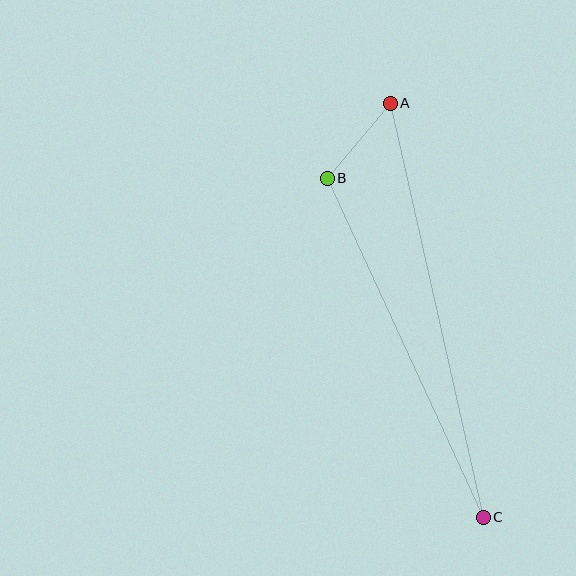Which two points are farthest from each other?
Points A and C are farthest from each other.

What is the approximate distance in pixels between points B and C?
The distance between B and C is approximately 373 pixels.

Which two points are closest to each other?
Points A and B are closest to each other.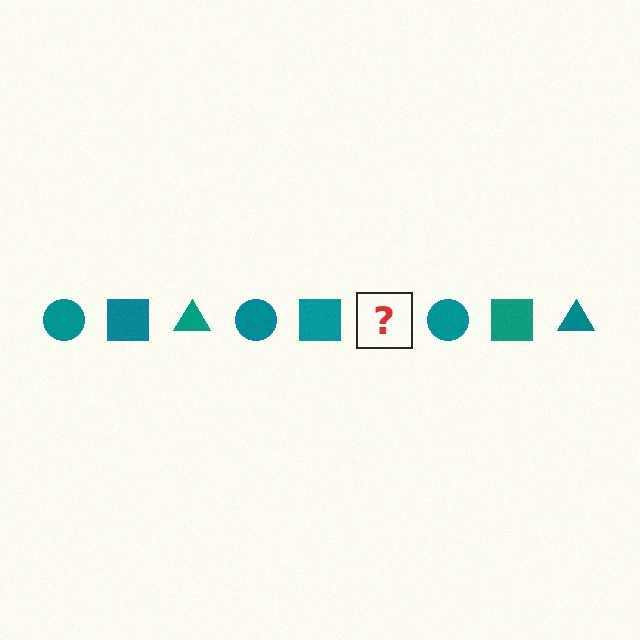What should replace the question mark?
The question mark should be replaced with a teal triangle.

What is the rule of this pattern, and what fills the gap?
The rule is that the pattern cycles through circle, square, triangle shapes in teal. The gap should be filled with a teal triangle.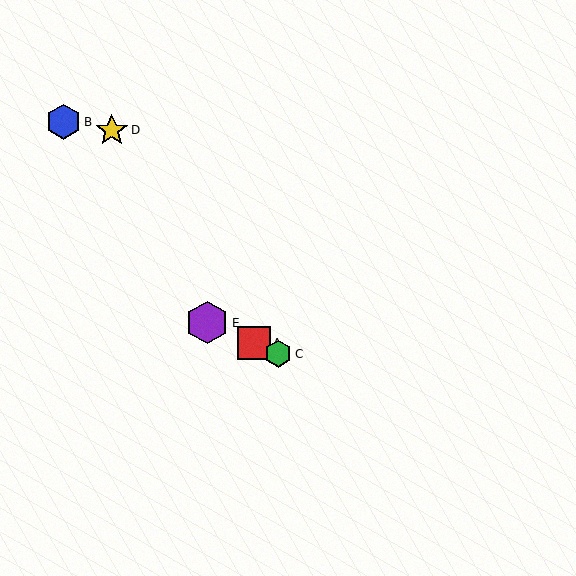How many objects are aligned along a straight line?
3 objects (A, C, E) are aligned along a straight line.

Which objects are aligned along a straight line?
Objects A, C, E are aligned along a straight line.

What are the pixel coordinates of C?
Object C is at (278, 354).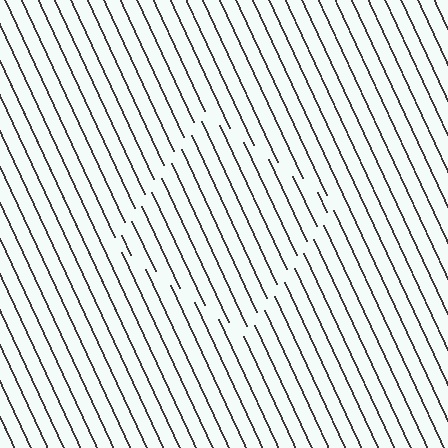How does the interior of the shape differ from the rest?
The interior of the shape contains the same grating, shifted by half a period — the contour is defined by the phase discontinuity where line-ends from the inner and outer gratings abut.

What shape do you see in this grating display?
An illusory square. The interior of the shape contains the same grating, shifted by half a period — the contour is defined by the phase discontinuity where line-ends from the inner and outer gratings abut.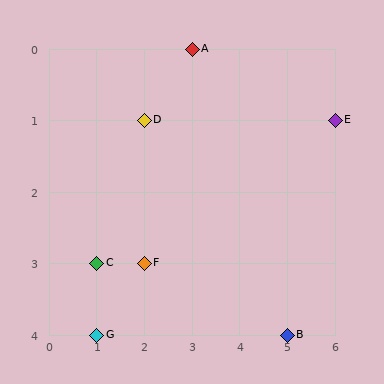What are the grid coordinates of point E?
Point E is at grid coordinates (6, 1).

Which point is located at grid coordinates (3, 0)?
Point A is at (3, 0).